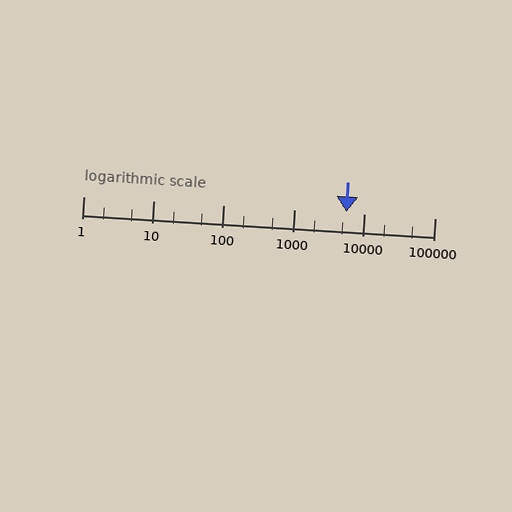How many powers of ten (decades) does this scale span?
The scale spans 5 decades, from 1 to 100000.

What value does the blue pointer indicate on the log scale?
The pointer indicates approximately 5500.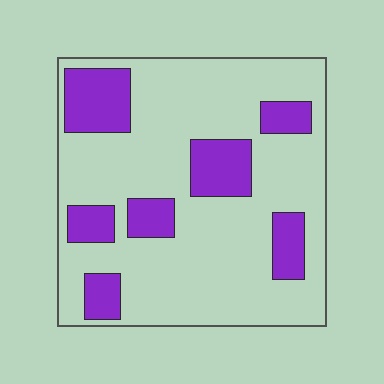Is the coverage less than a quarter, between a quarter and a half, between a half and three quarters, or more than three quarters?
Less than a quarter.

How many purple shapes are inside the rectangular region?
7.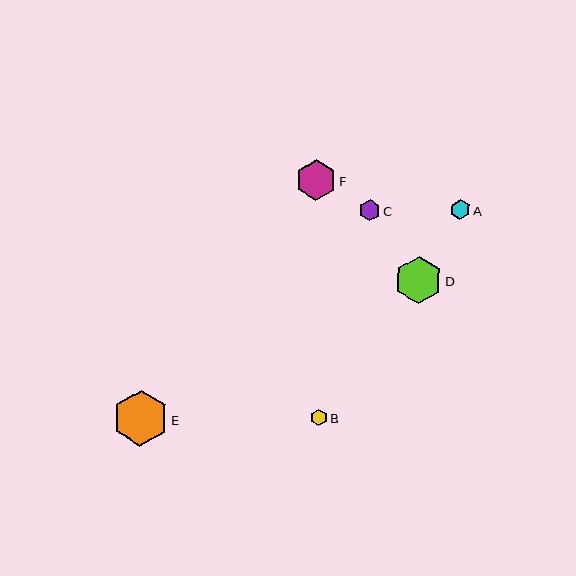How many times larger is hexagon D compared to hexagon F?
Hexagon D is approximately 1.2 times the size of hexagon F.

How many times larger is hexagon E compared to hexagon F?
Hexagon E is approximately 1.4 times the size of hexagon F.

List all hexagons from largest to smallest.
From largest to smallest: E, D, F, C, A, B.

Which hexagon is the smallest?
Hexagon B is the smallest with a size of approximately 16 pixels.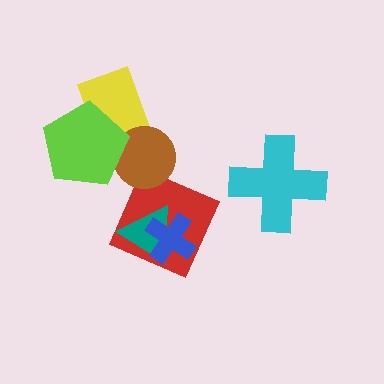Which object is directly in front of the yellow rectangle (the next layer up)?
The brown circle is directly in front of the yellow rectangle.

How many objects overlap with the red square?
2 objects overlap with the red square.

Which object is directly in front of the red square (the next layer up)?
The teal triangle is directly in front of the red square.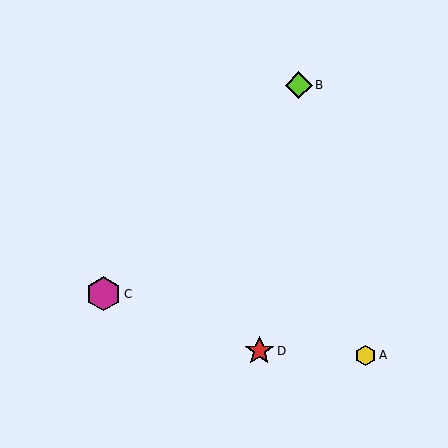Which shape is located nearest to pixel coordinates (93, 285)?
The magenta hexagon (labeled C) at (104, 294) is nearest to that location.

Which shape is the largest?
The magenta hexagon (labeled C) is the largest.